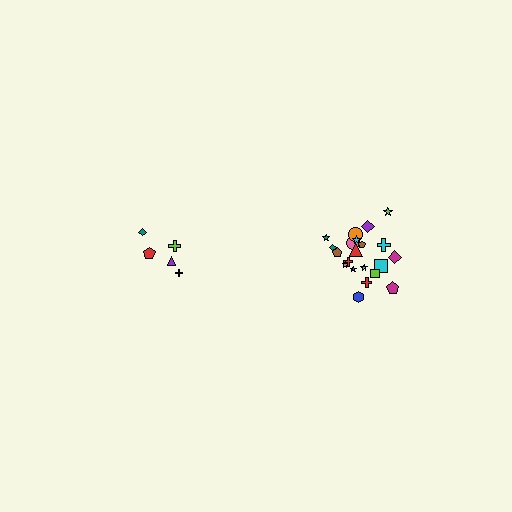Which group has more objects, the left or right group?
The right group.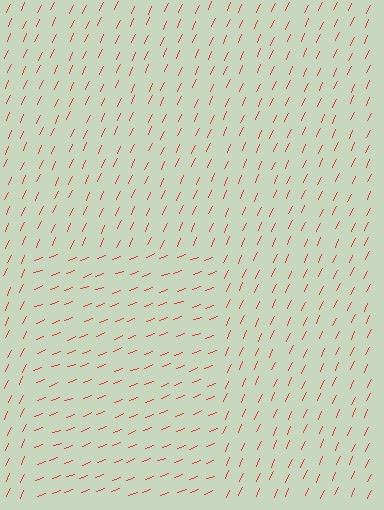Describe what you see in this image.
The image is filled with small red line segments. A rectangle region in the image has lines oriented differently from the surrounding lines, creating a visible texture boundary.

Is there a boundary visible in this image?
Yes, there is a texture boundary formed by a change in line orientation.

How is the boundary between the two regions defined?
The boundary is defined purely by a change in line orientation (approximately 45 degrees difference). All lines are the same color and thickness.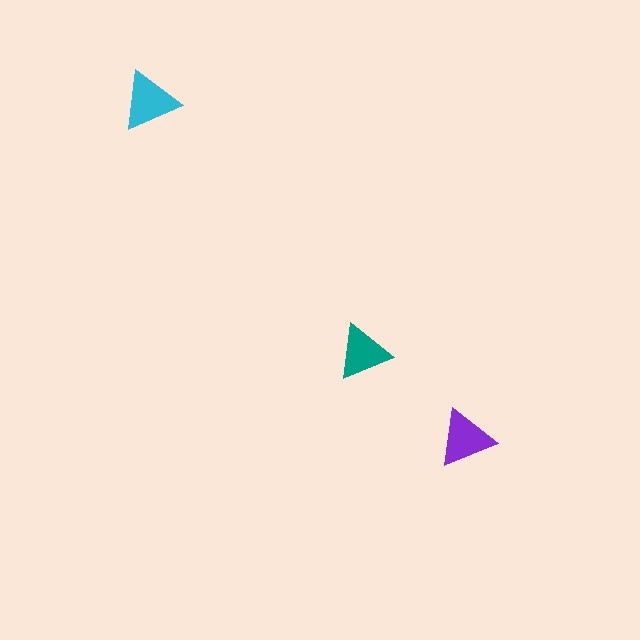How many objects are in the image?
There are 3 objects in the image.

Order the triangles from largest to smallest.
the cyan one, the purple one, the teal one.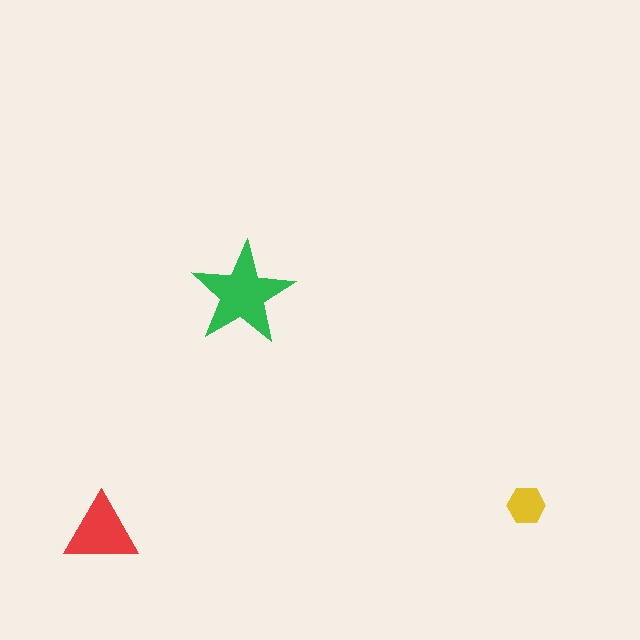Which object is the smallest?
The yellow hexagon.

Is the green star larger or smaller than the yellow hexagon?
Larger.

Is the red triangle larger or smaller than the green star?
Smaller.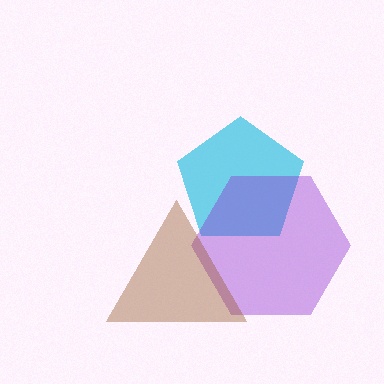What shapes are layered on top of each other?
The layered shapes are: a cyan pentagon, a purple hexagon, a brown triangle.